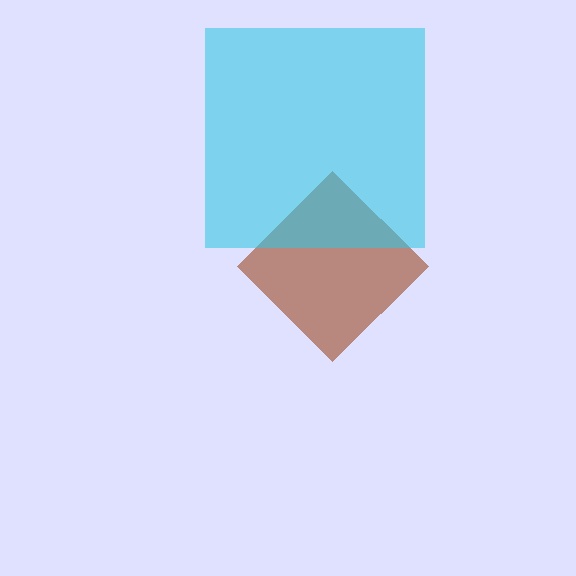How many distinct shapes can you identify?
There are 2 distinct shapes: a brown diamond, a cyan square.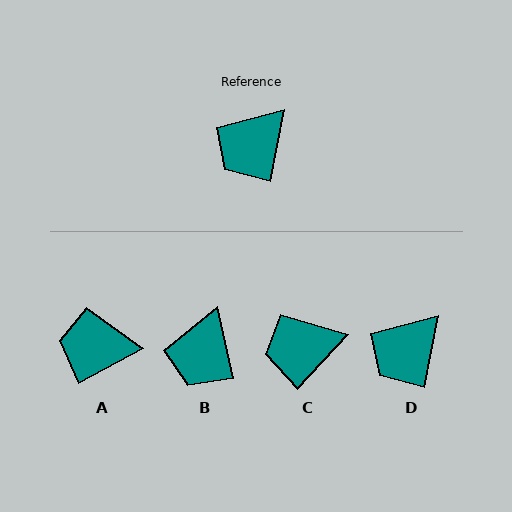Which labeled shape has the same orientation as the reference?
D.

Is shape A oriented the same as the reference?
No, it is off by about 51 degrees.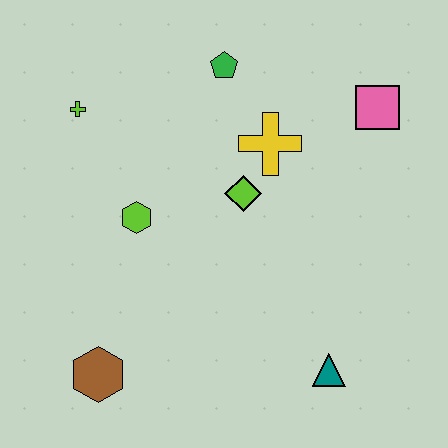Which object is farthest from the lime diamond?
The brown hexagon is farthest from the lime diamond.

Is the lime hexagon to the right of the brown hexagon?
Yes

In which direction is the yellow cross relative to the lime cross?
The yellow cross is to the right of the lime cross.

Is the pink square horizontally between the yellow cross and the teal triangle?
No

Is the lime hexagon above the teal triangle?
Yes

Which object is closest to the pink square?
The yellow cross is closest to the pink square.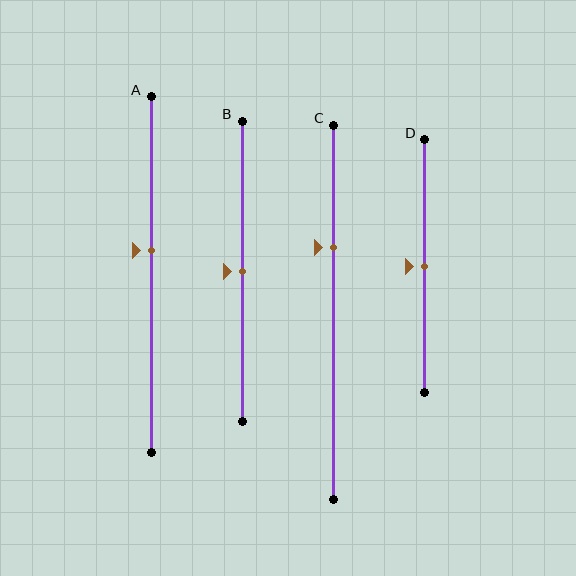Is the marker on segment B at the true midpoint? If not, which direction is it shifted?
Yes, the marker on segment B is at the true midpoint.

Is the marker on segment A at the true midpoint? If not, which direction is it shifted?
No, the marker on segment A is shifted upward by about 7% of the segment length.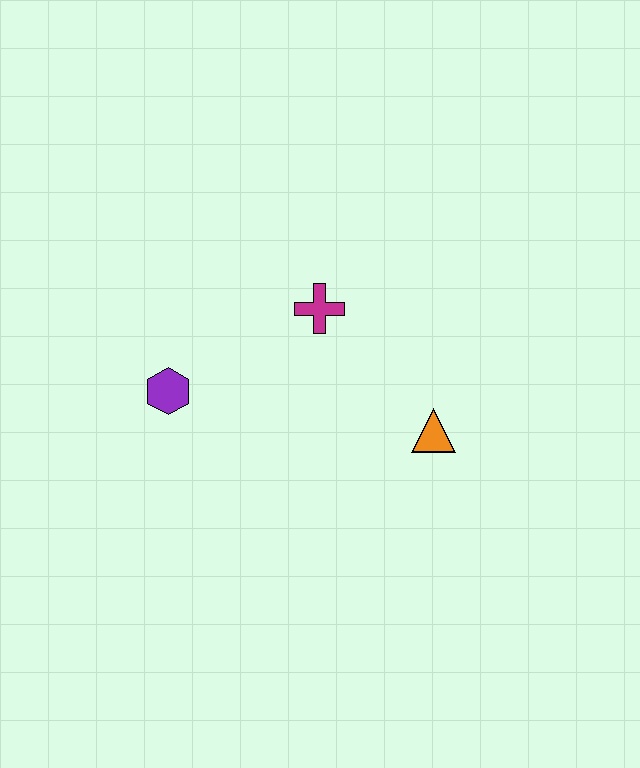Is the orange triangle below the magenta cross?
Yes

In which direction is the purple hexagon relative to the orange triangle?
The purple hexagon is to the left of the orange triangle.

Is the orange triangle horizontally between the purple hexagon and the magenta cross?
No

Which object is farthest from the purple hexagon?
The orange triangle is farthest from the purple hexagon.